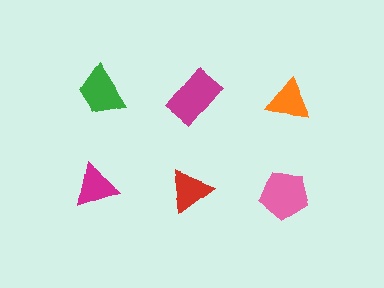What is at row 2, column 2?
A red triangle.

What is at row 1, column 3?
An orange triangle.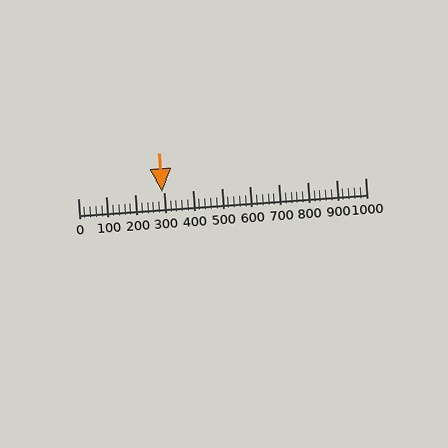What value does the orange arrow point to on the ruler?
The orange arrow points to approximately 292.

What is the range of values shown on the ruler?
The ruler shows values from 0 to 1000.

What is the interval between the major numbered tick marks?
The major tick marks are spaced 100 units apart.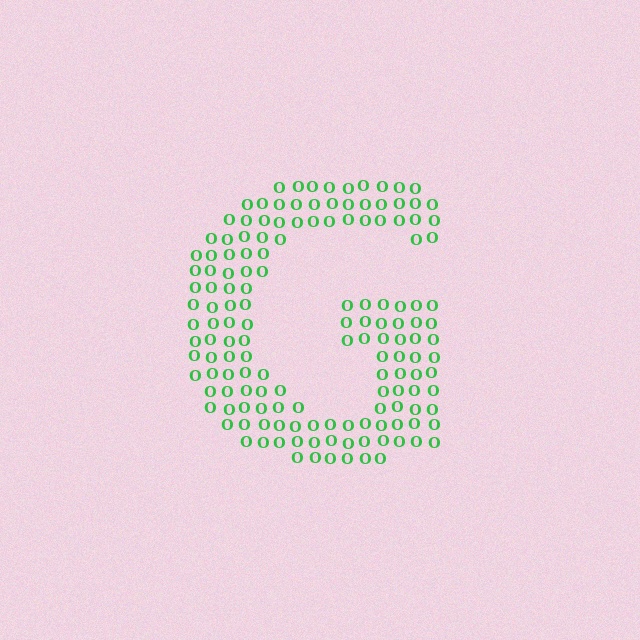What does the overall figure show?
The overall figure shows the letter G.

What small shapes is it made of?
It is made of small letter O's.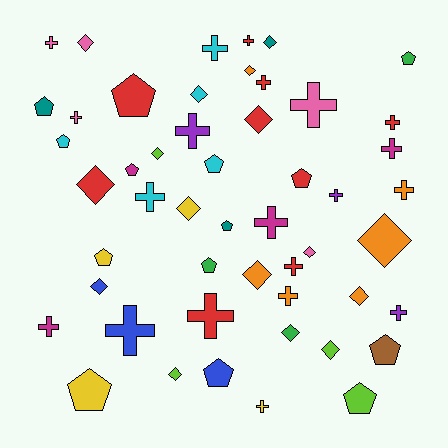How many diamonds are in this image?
There are 16 diamonds.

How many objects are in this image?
There are 50 objects.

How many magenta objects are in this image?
There are 4 magenta objects.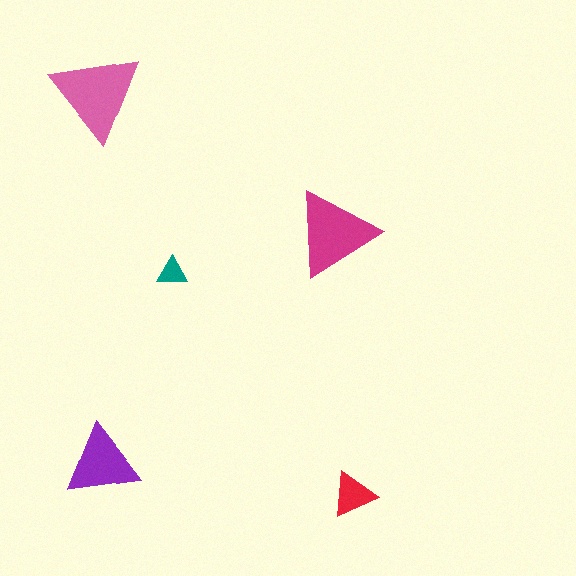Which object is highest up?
The pink triangle is topmost.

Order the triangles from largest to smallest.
the pink one, the magenta one, the purple one, the red one, the teal one.